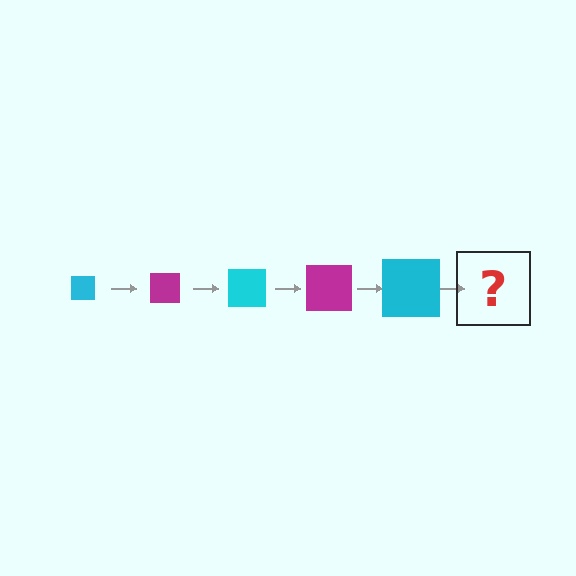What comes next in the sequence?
The next element should be a magenta square, larger than the previous one.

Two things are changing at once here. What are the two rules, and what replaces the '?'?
The two rules are that the square grows larger each step and the color cycles through cyan and magenta. The '?' should be a magenta square, larger than the previous one.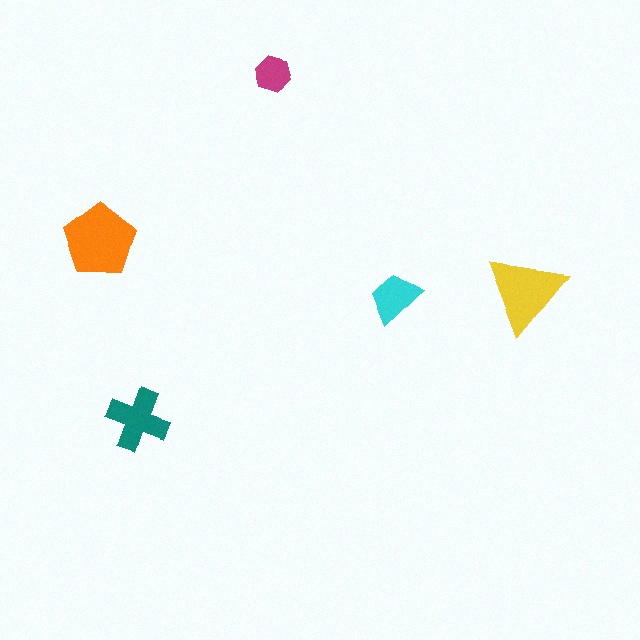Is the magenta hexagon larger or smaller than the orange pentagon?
Smaller.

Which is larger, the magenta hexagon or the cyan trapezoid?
The cyan trapezoid.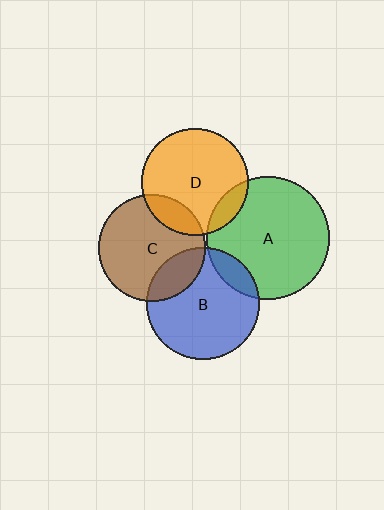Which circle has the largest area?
Circle A (green).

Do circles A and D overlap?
Yes.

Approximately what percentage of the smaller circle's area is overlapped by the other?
Approximately 10%.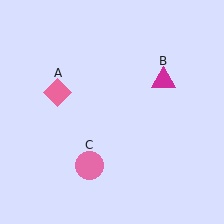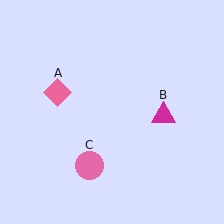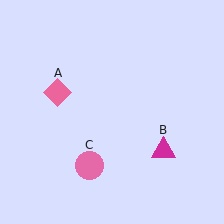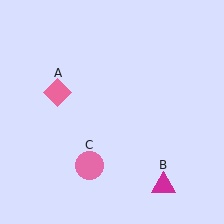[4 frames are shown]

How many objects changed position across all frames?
1 object changed position: magenta triangle (object B).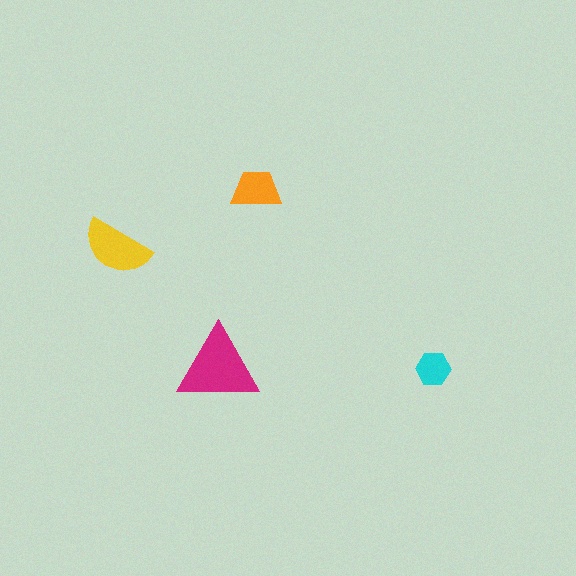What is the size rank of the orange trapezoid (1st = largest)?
3rd.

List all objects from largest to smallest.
The magenta triangle, the yellow semicircle, the orange trapezoid, the cyan hexagon.